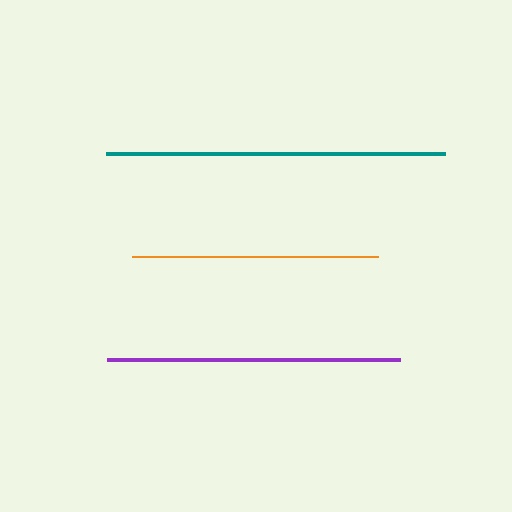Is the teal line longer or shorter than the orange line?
The teal line is longer than the orange line.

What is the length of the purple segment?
The purple segment is approximately 292 pixels long.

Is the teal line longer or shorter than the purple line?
The teal line is longer than the purple line.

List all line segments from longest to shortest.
From longest to shortest: teal, purple, orange.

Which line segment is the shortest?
The orange line is the shortest at approximately 247 pixels.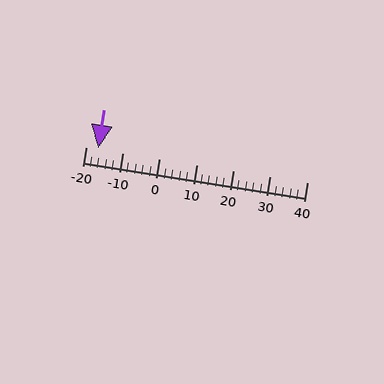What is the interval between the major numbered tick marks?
The major tick marks are spaced 10 units apart.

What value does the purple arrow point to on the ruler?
The purple arrow points to approximately -17.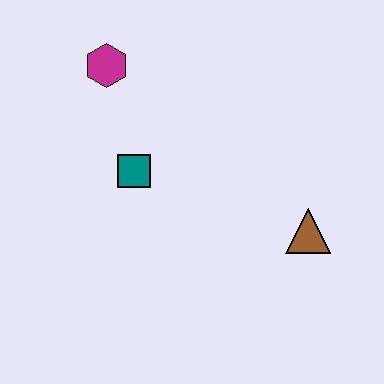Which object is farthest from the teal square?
The brown triangle is farthest from the teal square.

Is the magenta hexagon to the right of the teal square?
No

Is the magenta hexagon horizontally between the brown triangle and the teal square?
No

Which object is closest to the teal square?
The magenta hexagon is closest to the teal square.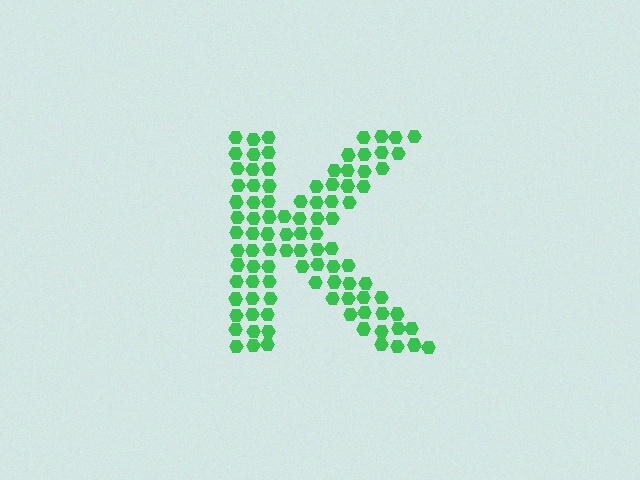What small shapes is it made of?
It is made of small hexagons.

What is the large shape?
The large shape is the letter K.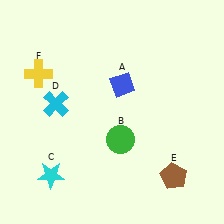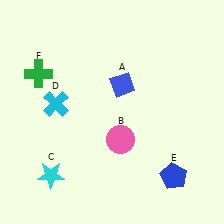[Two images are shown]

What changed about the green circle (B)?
In Image 1, B is green. In Image 2, it changed to pink.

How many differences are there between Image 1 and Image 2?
There are 3 differences between the two images.